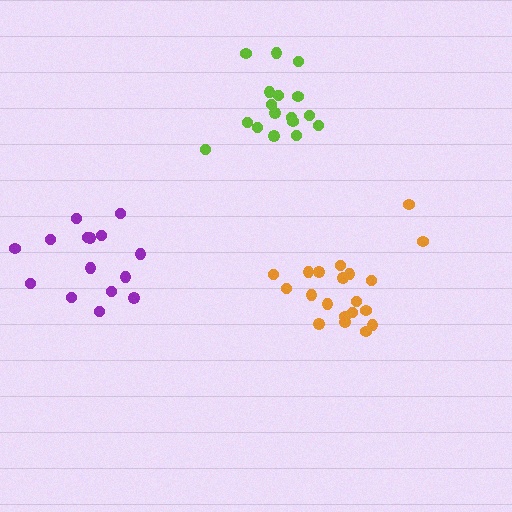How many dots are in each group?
Group 1: 17 dots, Group 2: 15 dots, Group 3: 20 dots (52 total).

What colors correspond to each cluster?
The clusters are colored: lime, purple, orange.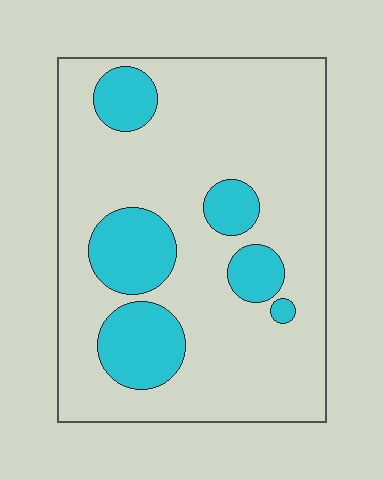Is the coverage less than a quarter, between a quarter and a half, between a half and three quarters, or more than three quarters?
Less than a quarter.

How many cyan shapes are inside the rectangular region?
6.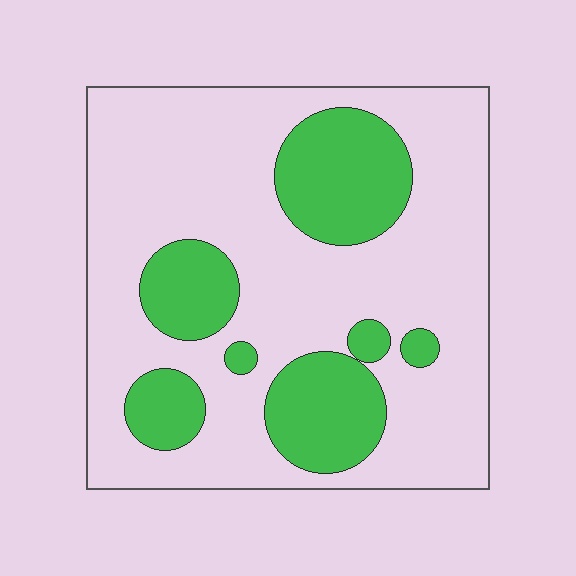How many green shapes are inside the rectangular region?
7.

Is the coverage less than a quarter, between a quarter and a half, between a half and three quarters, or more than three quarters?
Between a quarter and a half.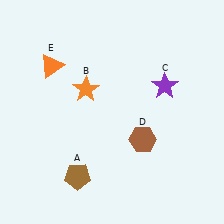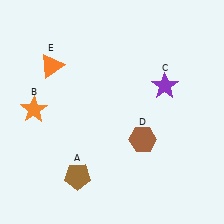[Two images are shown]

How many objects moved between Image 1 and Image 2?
1 object moved between the two images.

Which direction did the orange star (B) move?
The orange star (B) moved left.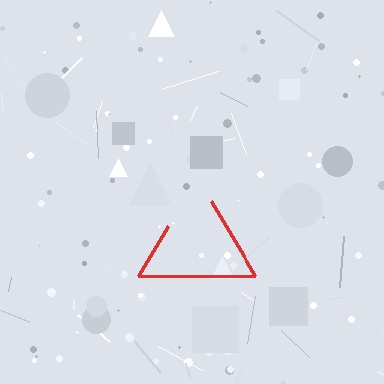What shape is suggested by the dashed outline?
The dashed outline suggests a triangle.